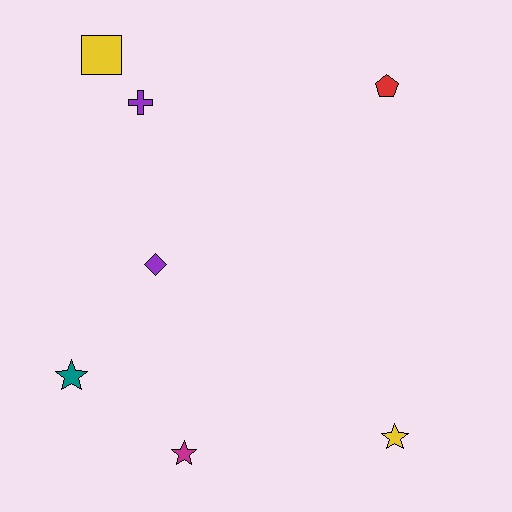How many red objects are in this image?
There is 1 red object.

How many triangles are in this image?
There are no triangles.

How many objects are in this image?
There are 7 objects.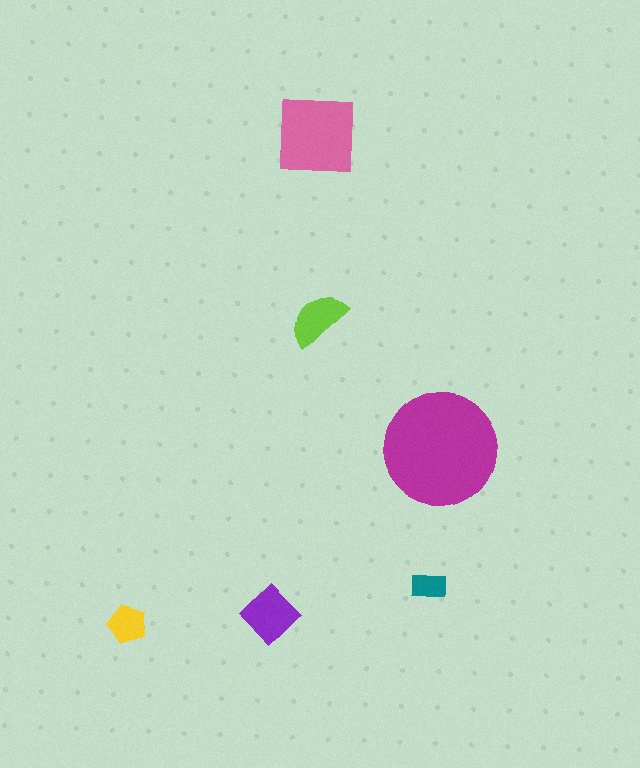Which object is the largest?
The magenta circle.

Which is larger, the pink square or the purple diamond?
The pink square.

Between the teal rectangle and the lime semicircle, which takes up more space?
The lime semicircle.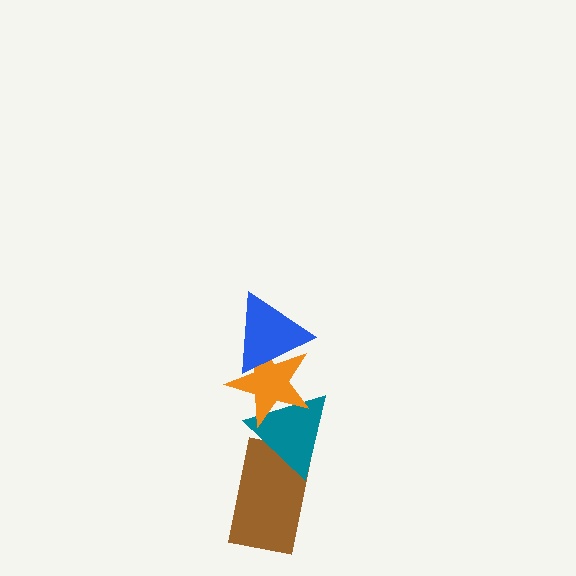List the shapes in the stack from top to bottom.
From top to bottom: the blue triangle, the orange star, the teal triangle, the brown rectangle.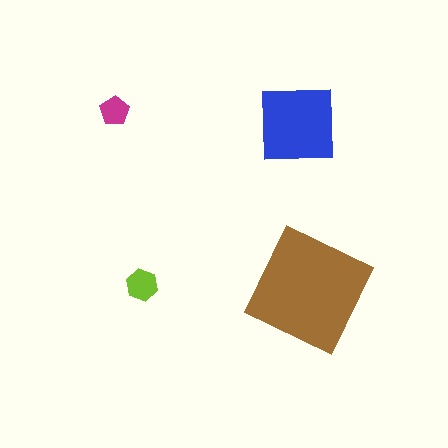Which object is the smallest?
The magenta pentagon.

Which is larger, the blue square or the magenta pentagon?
The blue square.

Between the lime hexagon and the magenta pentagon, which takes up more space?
The lime hexagon.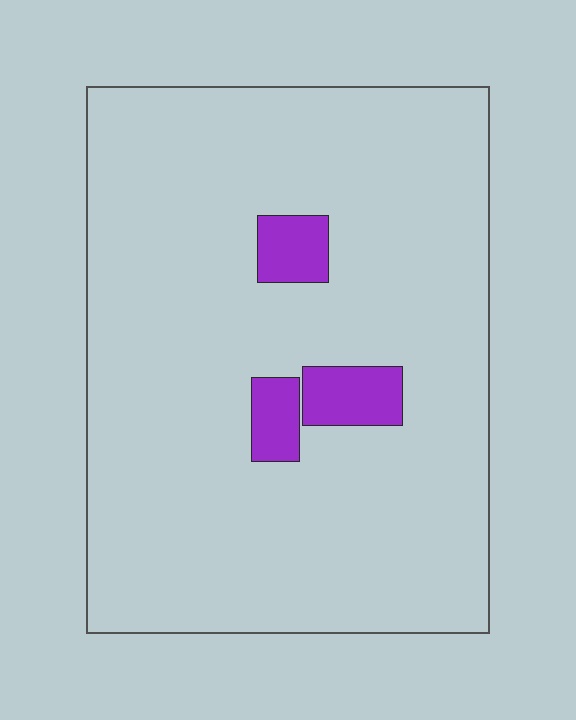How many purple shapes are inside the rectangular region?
3.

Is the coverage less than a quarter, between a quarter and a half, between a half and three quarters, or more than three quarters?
Less than a quarter.